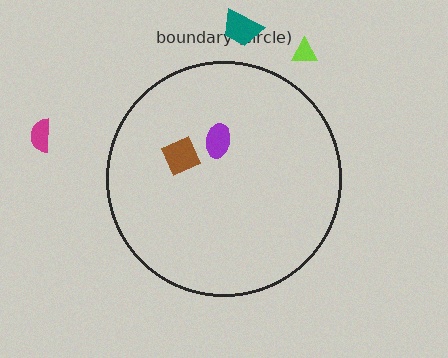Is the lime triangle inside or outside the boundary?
Outside.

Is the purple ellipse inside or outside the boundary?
Inside.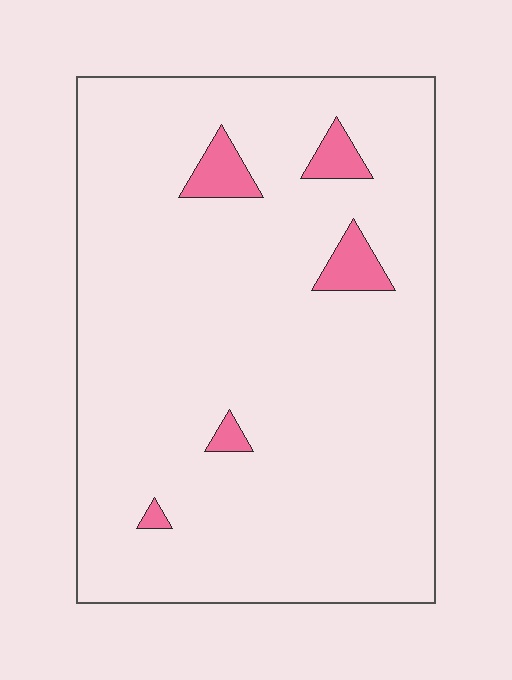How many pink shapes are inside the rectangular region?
5.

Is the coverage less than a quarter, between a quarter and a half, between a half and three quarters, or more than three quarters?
Less than a quarter.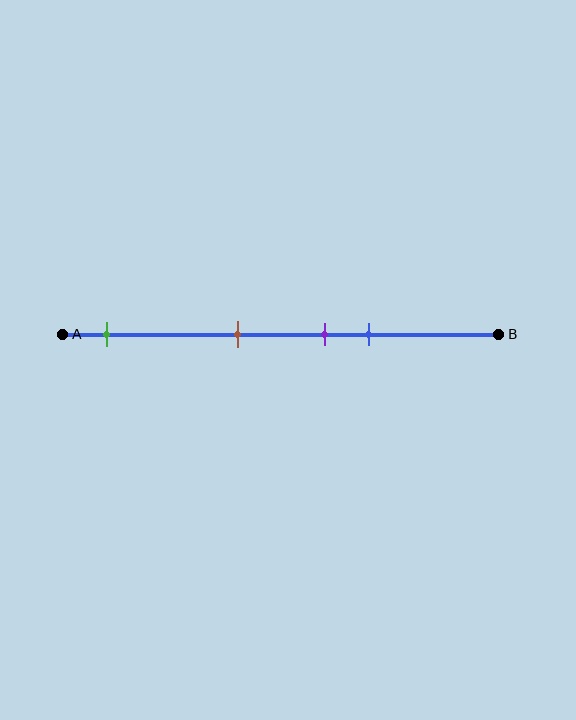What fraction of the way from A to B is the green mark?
The green mark is approximately 10% (0.1) of the way from A to B.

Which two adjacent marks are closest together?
The purple and blue marks are the closest adjacent pair.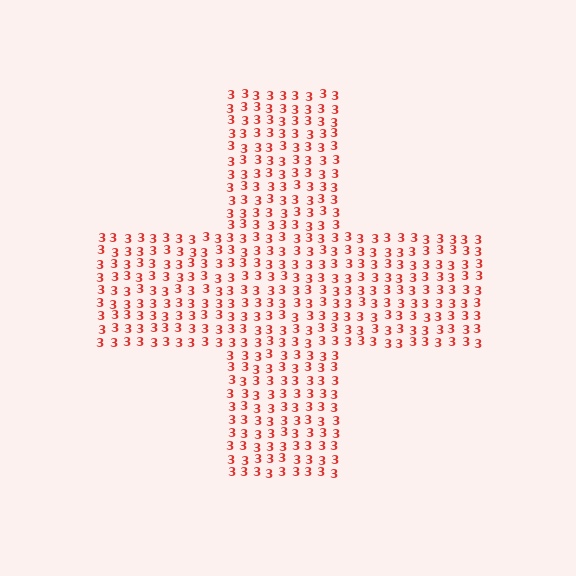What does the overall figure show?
The overall figure shows a cross.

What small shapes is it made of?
It is made of small digit 3's.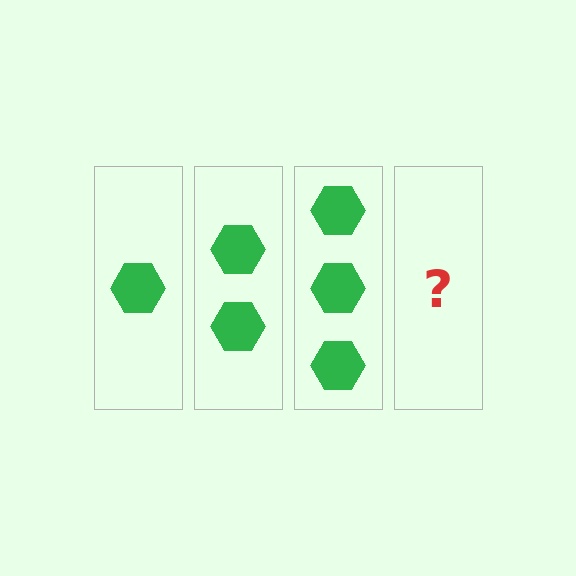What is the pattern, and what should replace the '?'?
The pattern is that each step adds one more hexagon. The '?' should be 4 hexagons.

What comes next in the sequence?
The next element should be 4 hexagons.